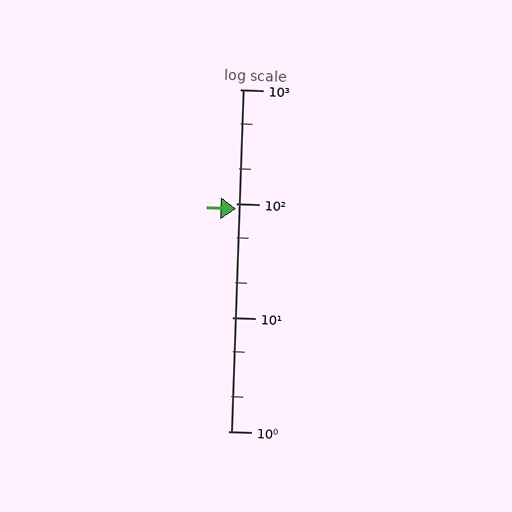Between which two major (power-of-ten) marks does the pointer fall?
The pointer is between 10 and 100.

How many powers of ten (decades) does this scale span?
The scale spans 3 decades, from 1 to 1000.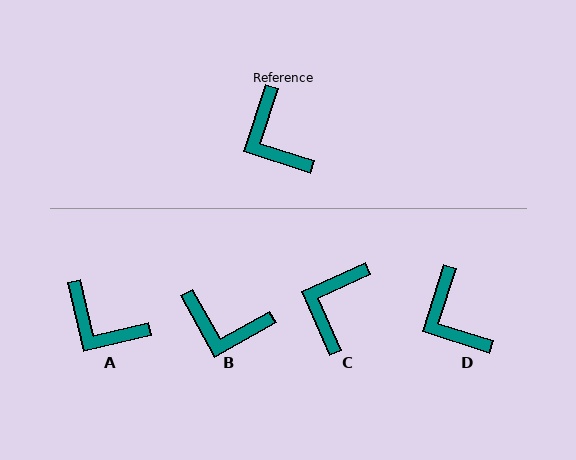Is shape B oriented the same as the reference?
No, it is off by about 47 degrees.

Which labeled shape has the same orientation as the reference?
D.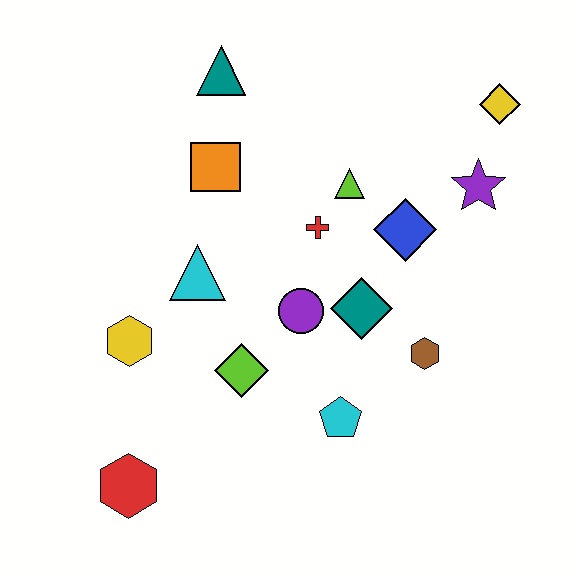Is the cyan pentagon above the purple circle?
No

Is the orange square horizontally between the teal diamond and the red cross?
No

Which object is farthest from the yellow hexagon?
The yellow diamond is farthest from the yellow hexagon.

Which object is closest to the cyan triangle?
The yellow hexagon is closest to the cyan triangle.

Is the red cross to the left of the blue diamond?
Yes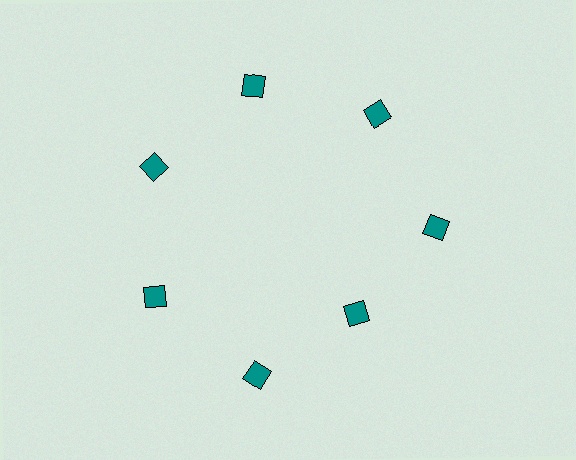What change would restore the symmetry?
The symmetry would be restored by moving it outward, back onto the ring so that all 7 diamonds sit at equal angles and equal distance from the center.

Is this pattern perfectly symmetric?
No. The 7 teal diamonds are arranged in a ring, but one element near the 5 o'clock position is pulled inward toward the center, breaking the 7-fold rotational symmetry.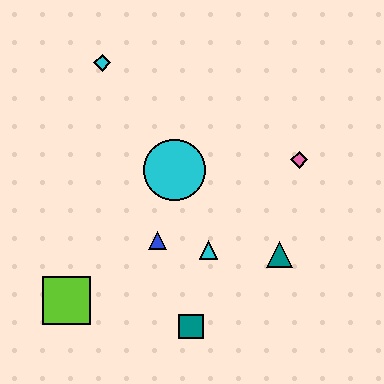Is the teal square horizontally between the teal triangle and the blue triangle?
Yes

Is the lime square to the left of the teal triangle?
Yes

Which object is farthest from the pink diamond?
The lime square is farthest from the pink diamond.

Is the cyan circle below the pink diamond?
Yes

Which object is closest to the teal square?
The cyan triangle is closest to the teal square.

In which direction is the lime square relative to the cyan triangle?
The lime square is to the left of the cyan triangle.